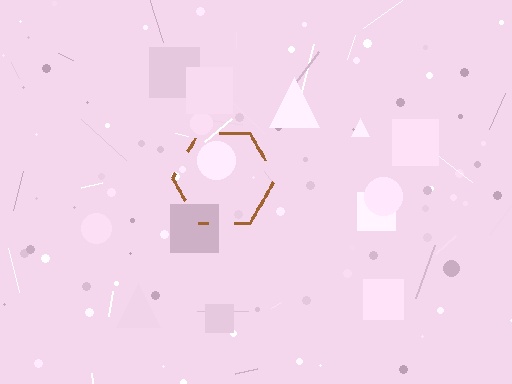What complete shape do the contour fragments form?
The contour fragments form a hexagon.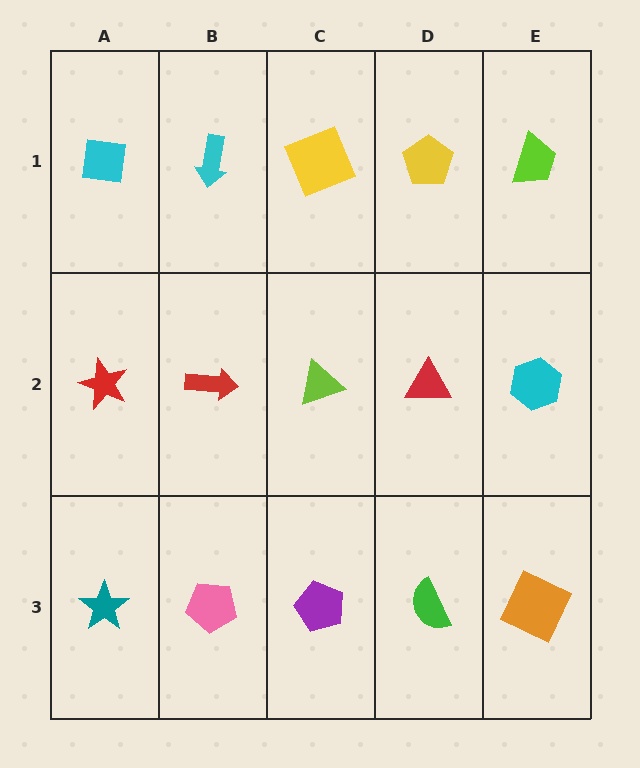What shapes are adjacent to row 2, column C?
A yellow square (row 1, column C), a purple pentagon (row 3, column C), a red arrow (row 2, column B), a red triangle (row 2, column D).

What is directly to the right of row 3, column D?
An orange square.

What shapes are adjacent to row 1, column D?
A red triangle (row 2, column D), a yellow square (row 1, column C), a lime trapezoid (row 1, column E).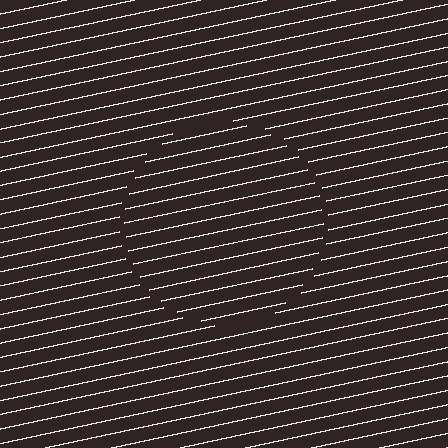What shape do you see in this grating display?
An illusory circle. The interior of the shape contains the same grating, shifted by half a period — the contour is defined by the phase discontinuity where line-ends from the inner and outer gratings abut.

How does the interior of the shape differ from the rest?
The interior of the shape contains the same grating, shifted by half a period — the contour is defined by the phase discontinuity where line-ends from the inner and outer gratings abut.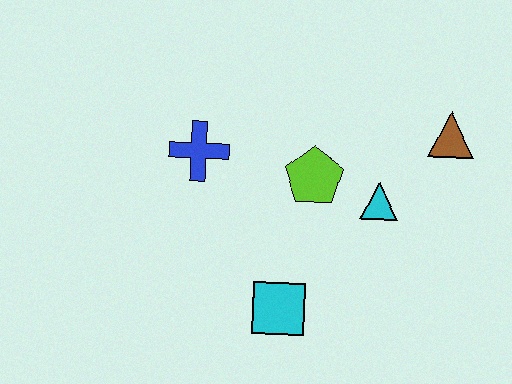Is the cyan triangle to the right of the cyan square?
Yes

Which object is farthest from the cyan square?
The brown triangle is farthest from the cyan square.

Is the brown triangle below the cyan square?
No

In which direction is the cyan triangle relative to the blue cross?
The cyan triangle is to the right of the blue cross.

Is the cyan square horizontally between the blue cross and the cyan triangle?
Yes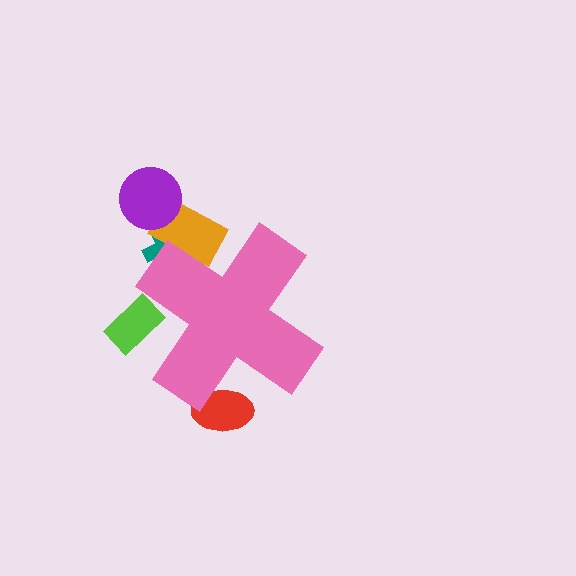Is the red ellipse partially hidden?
Yes, the red ellipse is partially hidden behind the pink cross.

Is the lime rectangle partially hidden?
Yes, the lime rectangle is partially hidden behind the pink cross.